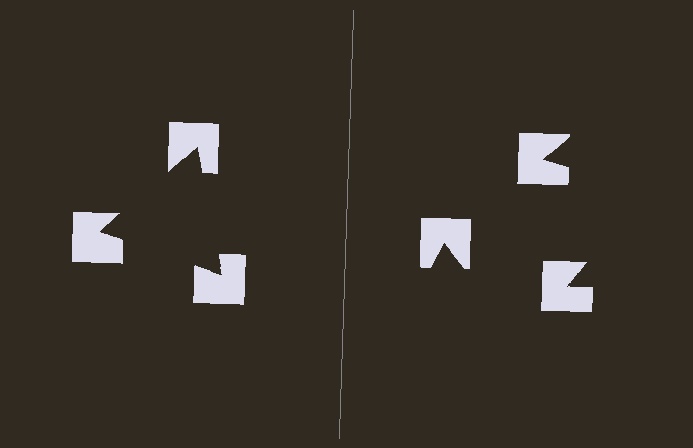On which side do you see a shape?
An illusory triangle appears on the left side. On the right side the wedge cuts are rotated, so no coherent shape forms.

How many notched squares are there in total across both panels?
6 — 3 on each side.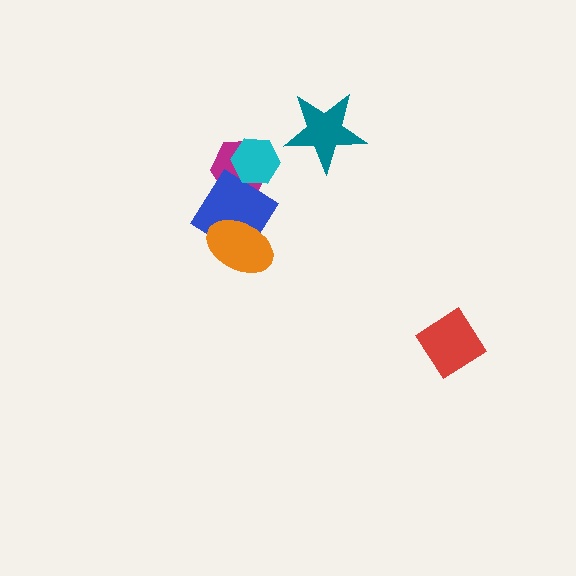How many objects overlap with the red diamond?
0 objects overlap with the red diamond.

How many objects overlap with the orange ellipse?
1 object overlaps with the orange ellipse.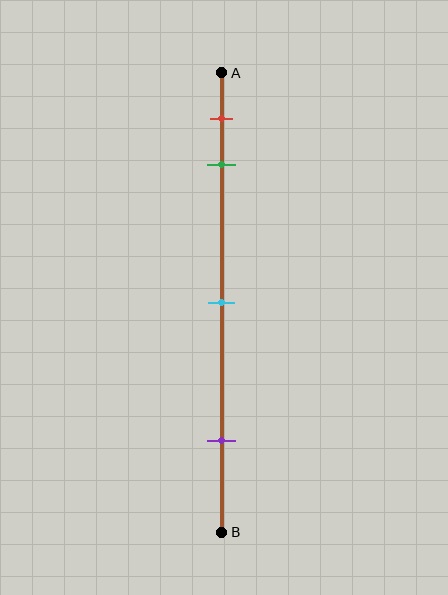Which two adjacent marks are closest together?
The red and green marks are the closest adjacent pair.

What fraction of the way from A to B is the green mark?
The green mark is approximately 20% (0.2) of the way from A to B.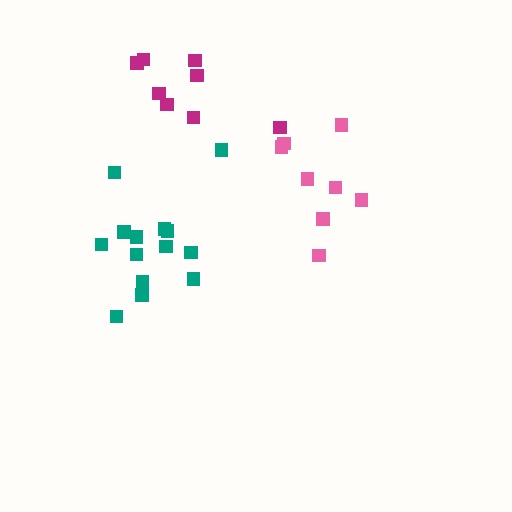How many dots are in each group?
Group 1: 14 dots, Group 2: 8 dots, Group 3: 8 dots (30 total).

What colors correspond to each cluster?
The clusters are colored: teal, magenta, pink.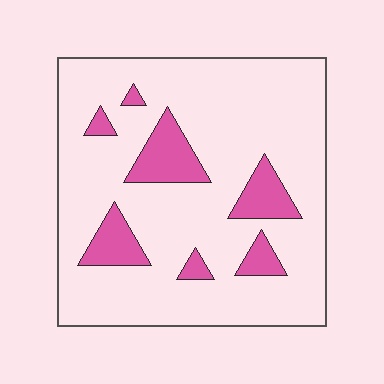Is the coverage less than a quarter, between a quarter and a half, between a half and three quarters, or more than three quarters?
Less than a quarter.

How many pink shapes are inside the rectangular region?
7.